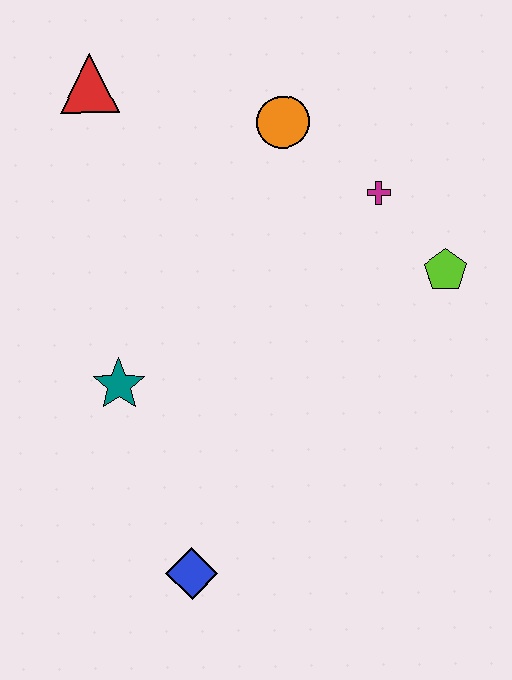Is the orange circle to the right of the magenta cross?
No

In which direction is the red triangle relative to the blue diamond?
The red triangle is above the blue diamond.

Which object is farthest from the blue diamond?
The red triangle is farthest from the blue diamond.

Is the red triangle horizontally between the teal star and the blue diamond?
No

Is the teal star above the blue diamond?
Yes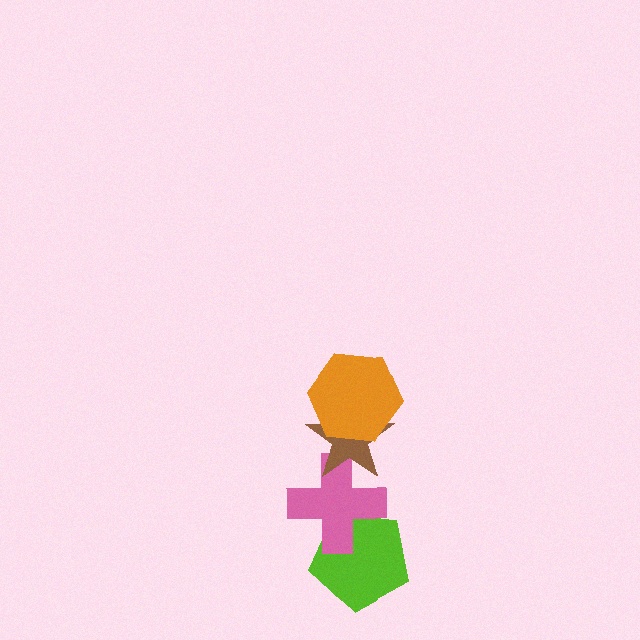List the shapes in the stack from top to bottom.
From top to bottom: the orange hexagon, the brown star, the pink cross, the lime pentagon.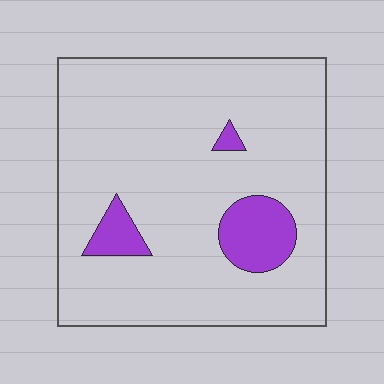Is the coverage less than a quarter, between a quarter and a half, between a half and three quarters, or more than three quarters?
Less than a quarter.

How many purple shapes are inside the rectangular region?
3.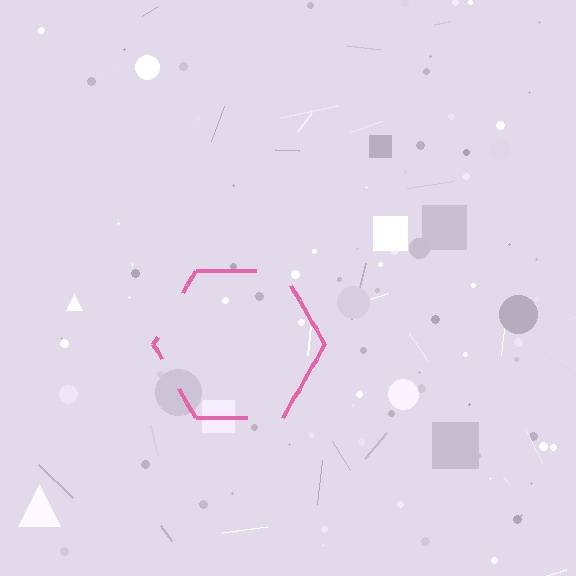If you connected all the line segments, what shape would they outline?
They would outline a hexagon.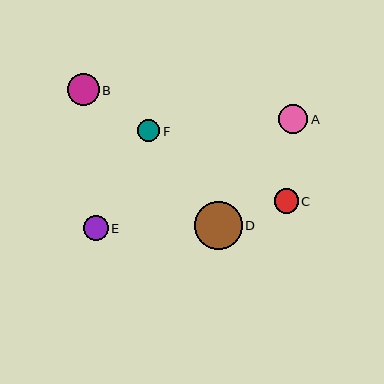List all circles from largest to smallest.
From largest to smallest: D, B, A, E, C, F.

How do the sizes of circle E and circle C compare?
Circle E and circle C are approximately the same size.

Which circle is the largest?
Circle D is the largest with a size of approximately 48 pixels.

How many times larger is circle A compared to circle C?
Circle A is approximately 1.2 times the size of circle C.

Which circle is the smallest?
Circle F is the smallest with a size of approximately 22 pixels.